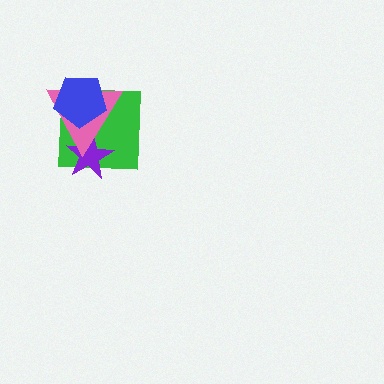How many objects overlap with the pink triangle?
3 objects overlap with the pink triangle.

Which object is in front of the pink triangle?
The blue pentagon is in front of the pink triangle.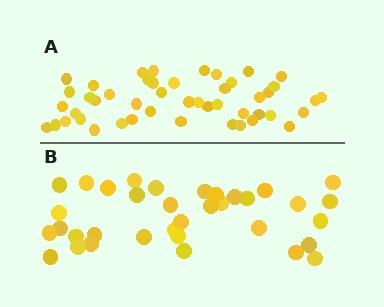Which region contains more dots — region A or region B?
Region A (the top region) has more dots.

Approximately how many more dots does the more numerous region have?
Region A has roughly 12 or so more dots than region B.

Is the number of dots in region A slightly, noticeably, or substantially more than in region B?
Region A has noticeably more, but not dramatically so. The ratio is roughly 1.3 to 1.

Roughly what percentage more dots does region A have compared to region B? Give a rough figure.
About 35% more.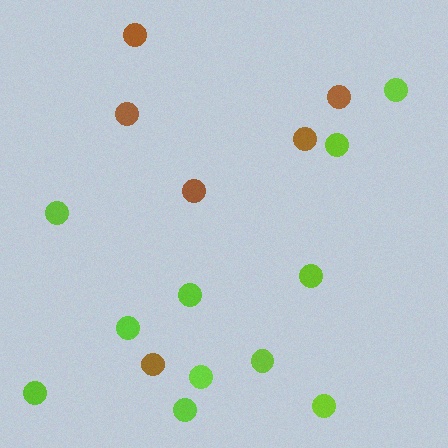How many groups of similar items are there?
There are 2 groups: one group of brown circles (6) and one group of lime circles (11).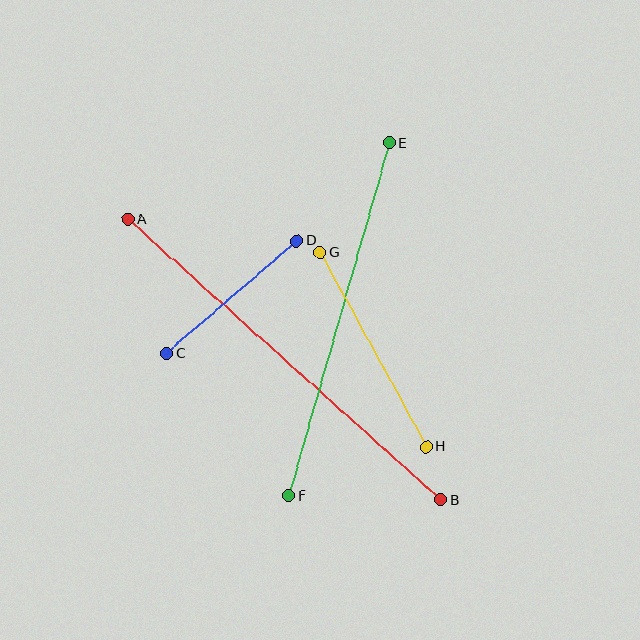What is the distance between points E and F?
The distance is approximately 366 pixels.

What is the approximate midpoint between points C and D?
The midpoint is at approximately (232, 297) pixels.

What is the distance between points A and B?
The distance is approximately 421 pixels.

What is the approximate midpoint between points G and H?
The midpoint is at approximately (373, 349) pixels.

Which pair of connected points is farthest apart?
Points A and B are farthest apart.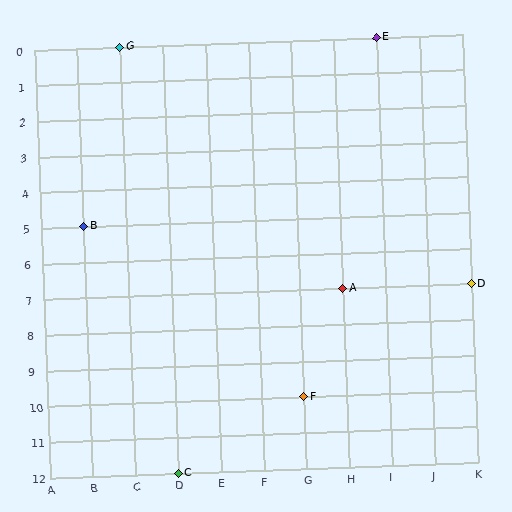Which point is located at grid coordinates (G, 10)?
Point F is at (G, 10).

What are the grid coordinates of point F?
Point F is at grid coordinates (G, 10).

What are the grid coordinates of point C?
Point C is at grid coordinates (D, 12).